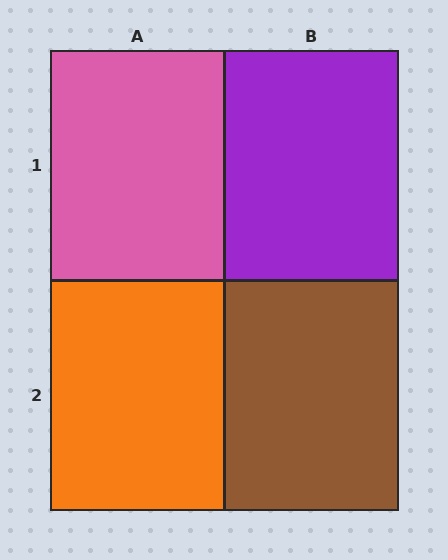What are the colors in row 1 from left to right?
Pink, purple.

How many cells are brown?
1 cell is brown.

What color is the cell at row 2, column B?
Brown.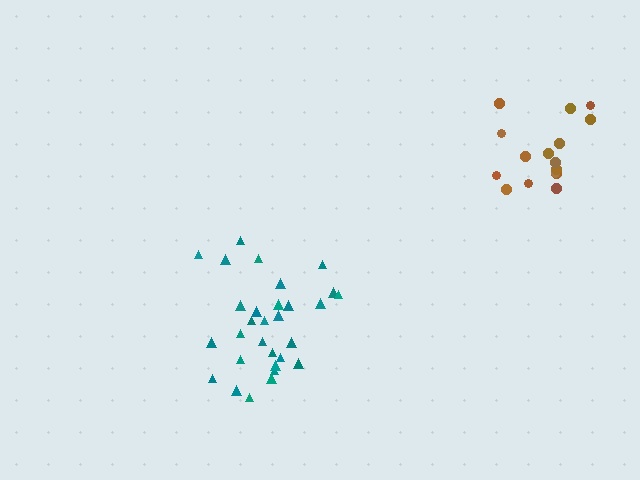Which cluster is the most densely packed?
Teal.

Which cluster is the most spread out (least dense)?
Brown.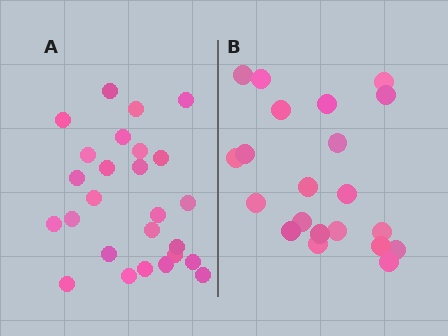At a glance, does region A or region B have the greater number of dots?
Region A (the left region) has more dots.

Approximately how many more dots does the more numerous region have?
Region A has about 5 more dots than region B.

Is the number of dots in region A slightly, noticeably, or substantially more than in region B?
Region A has only slightly more — the two regions are fairly close. The ratio is roughly 1.2 to 1.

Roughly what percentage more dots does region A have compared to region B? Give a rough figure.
About 25% more.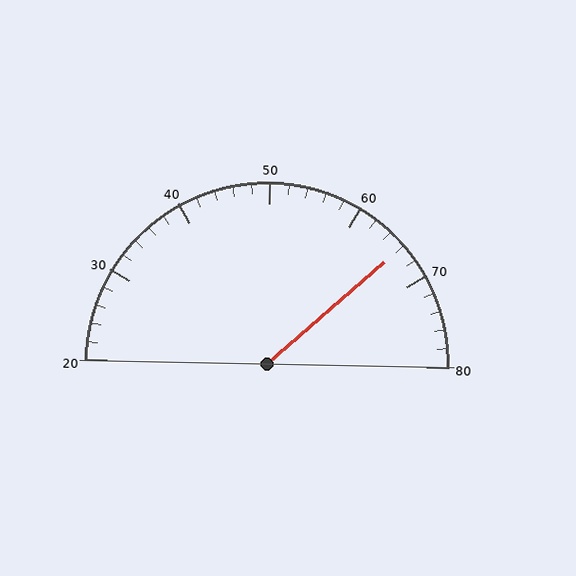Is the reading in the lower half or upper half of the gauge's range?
The reading is in the upper half of the range (20 to 80).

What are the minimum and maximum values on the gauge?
The gauge ranges from 20 to 80.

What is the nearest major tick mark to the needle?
The nearest major tick mark is 70.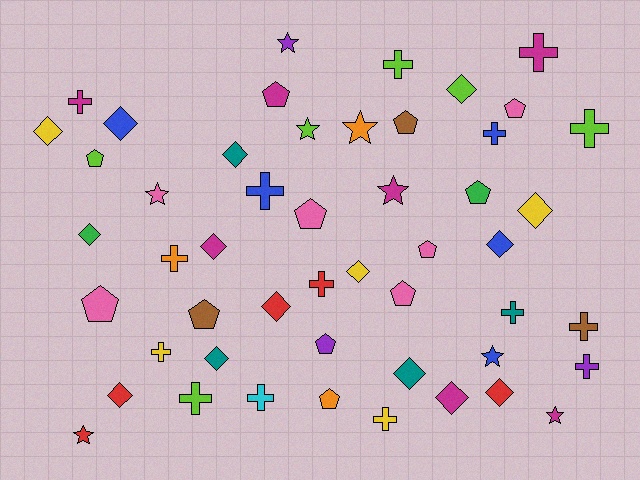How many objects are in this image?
There are 50 objects.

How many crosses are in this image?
There are 15 crosses.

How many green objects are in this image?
There are 2 green objects.